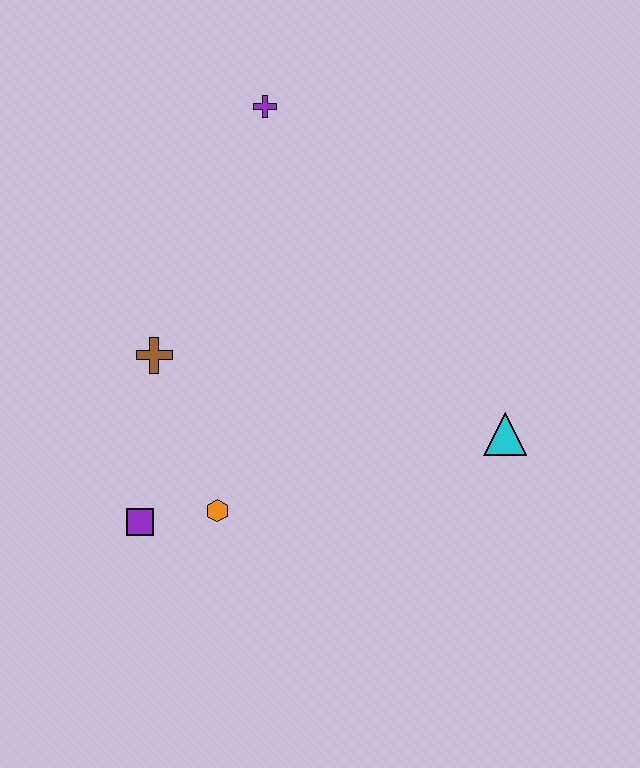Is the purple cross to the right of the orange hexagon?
Yes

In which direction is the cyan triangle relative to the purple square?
The cyan triangle is to the right of the purple square.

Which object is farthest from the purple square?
The purple cross is farthest from the purple square.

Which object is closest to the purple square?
The orange hexagon is closest to the purple square.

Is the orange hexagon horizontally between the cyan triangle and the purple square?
Yes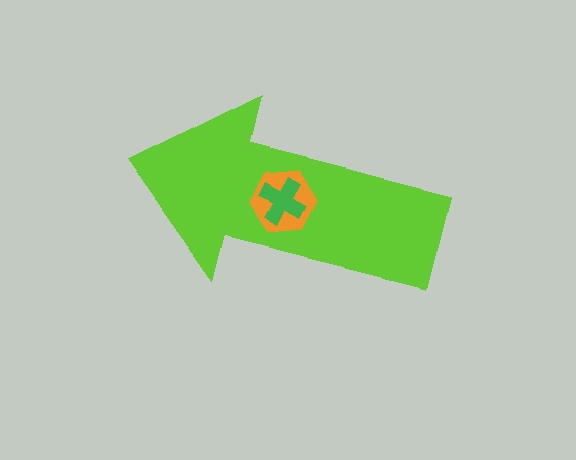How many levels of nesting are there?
3.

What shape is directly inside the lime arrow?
The orange hexagon.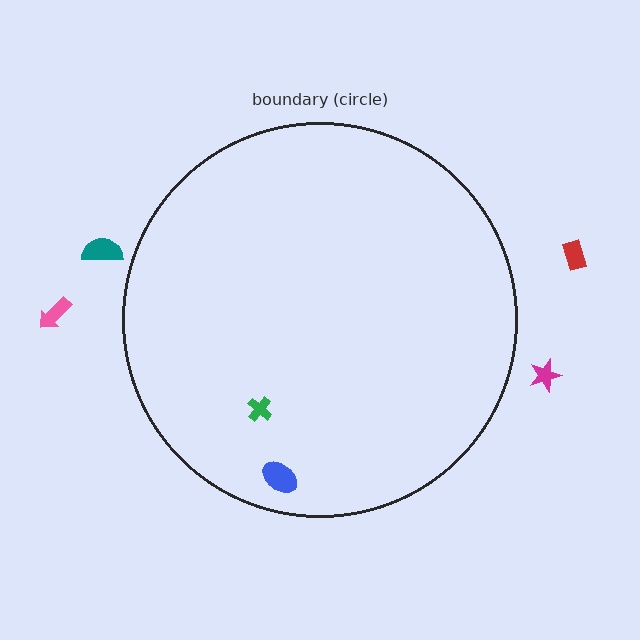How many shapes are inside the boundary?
2 inside, 4 outside.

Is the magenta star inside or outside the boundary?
Outside.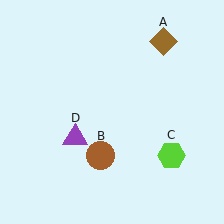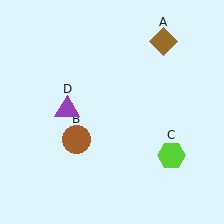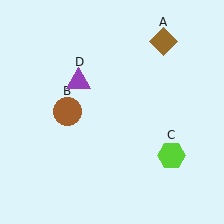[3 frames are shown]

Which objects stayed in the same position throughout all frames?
Brown diamond (object A) and lime hexagon (object C) remained stationary.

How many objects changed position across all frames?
2 objects changed position: brown circle (object B), purple triangle (object D).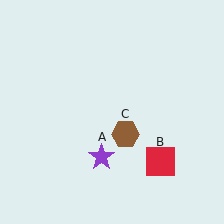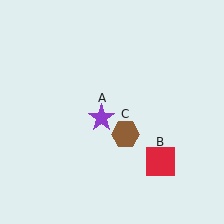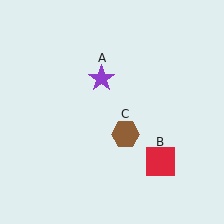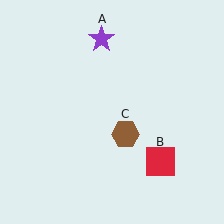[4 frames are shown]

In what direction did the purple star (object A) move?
The purple star (object A) moved up.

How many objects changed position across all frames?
1 object changed position: purple star (object A).